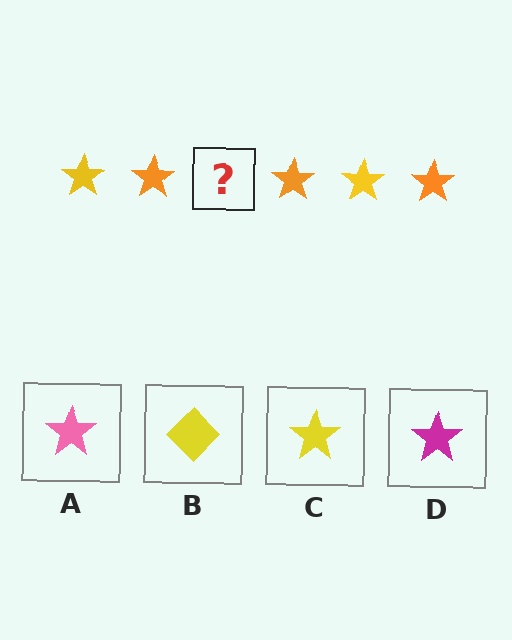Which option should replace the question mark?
Option C.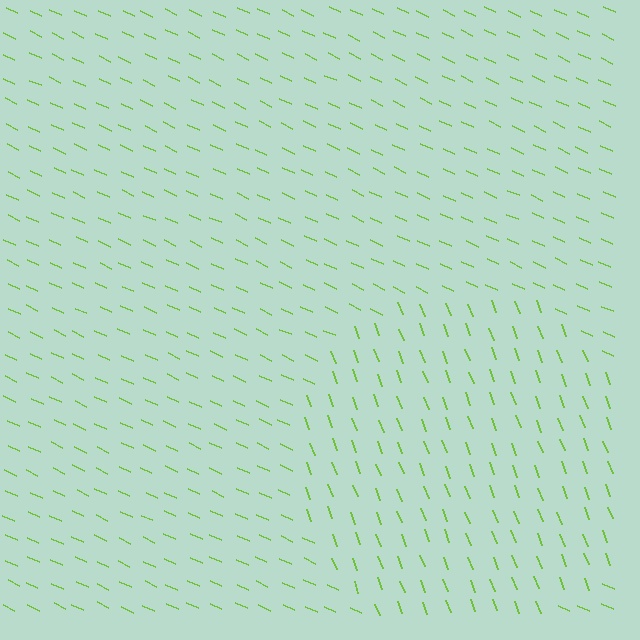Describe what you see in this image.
The image is filled with small lime line segments. A circle region in the image has lines oriented differently from the surrounding lines, creating a visible texture boundary.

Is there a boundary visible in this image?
Yes, there is a texture boundary formed by a change in line orientation.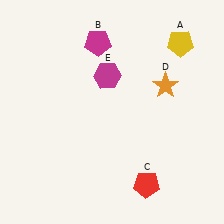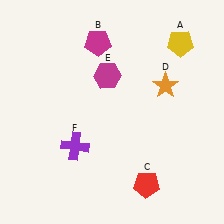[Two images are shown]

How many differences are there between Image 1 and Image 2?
There is 1 difference between the two images.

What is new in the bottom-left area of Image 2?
A purple cross (F) was added in the bottom-left area of Image 2.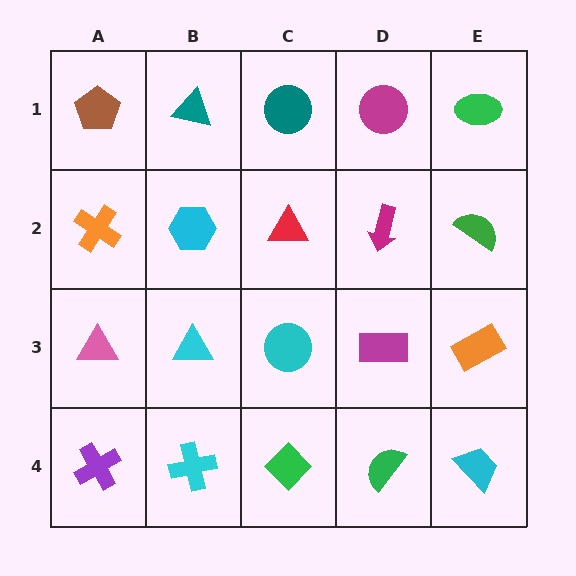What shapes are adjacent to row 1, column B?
A cyan hexagon (row 2, column B), a brown pentagon (row 1, column A), a teal circle (row 1, column C).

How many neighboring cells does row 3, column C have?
4.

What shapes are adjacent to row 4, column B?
A cyan triangle (row 3, column B), a purple cross (row 4, column A), a green diamond (row 4, column C).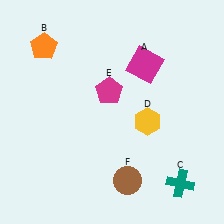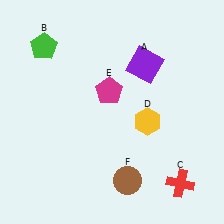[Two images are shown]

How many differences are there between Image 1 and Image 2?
There are 3 differences between the two images.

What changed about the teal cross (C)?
In Image 1, C is teal. In Image 2, it changed to red.